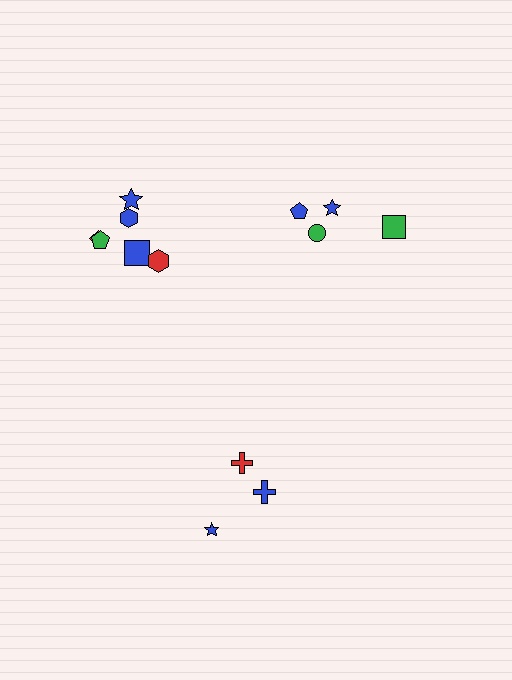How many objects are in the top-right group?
There are 4 objects.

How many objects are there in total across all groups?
There are 13 objects.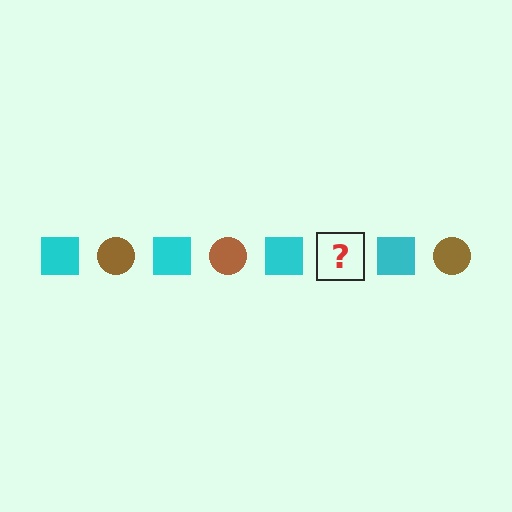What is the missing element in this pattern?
The missing element is a brown circle.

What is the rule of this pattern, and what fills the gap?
The rule is that the pattern alternates between cyan square and brown circle. The gap should be filled with a brown circle.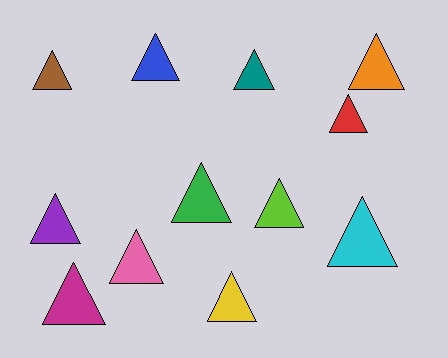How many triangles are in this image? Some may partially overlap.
There are 12 triangles.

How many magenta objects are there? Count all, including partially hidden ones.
There is 1 magenta object.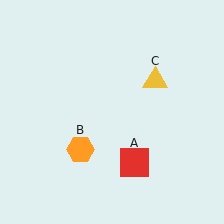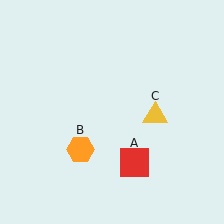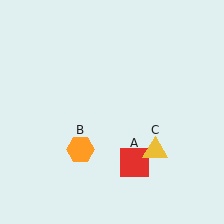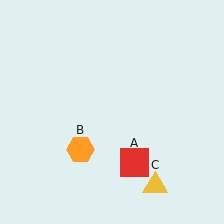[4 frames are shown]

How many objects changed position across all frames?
1 object changed position: yellow triangle (object C).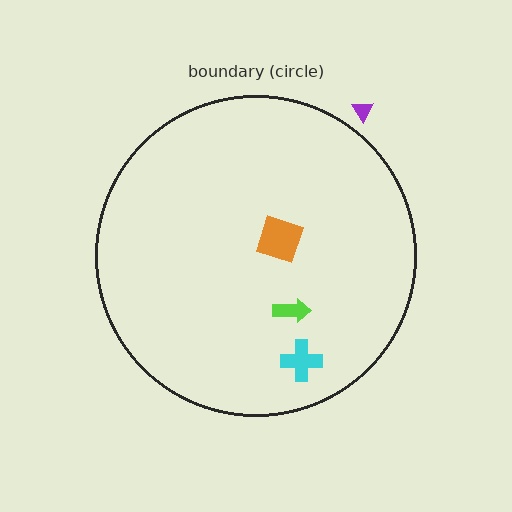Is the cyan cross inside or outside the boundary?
Inside.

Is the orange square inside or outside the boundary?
Inside.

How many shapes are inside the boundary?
3 inside, 1 outside.